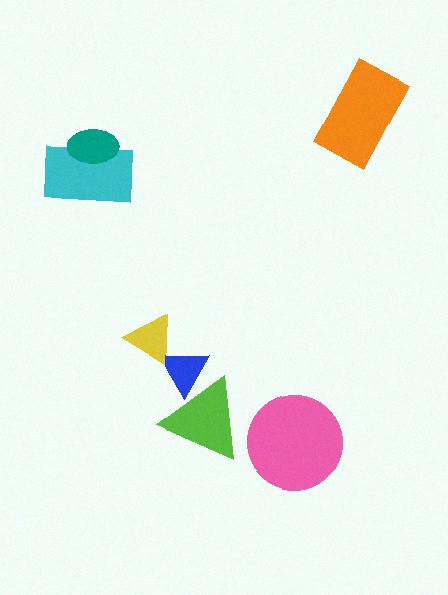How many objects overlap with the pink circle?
0 objects overlap with the pink circle.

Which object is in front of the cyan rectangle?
The teal ellipse is in front of the cyan rectangle.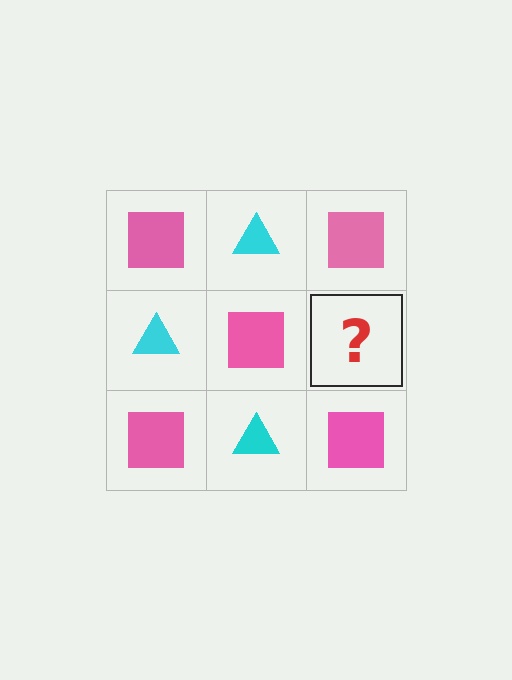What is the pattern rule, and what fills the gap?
The rule is that it alternates pink square and cyan triangle in a checkerboard pattern. The gap should be filled with a cyan triangle.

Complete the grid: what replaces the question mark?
The question mark should be replaced with a cyan triangle.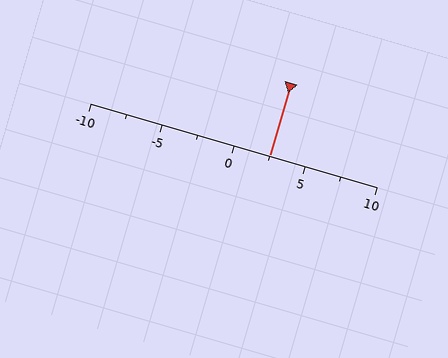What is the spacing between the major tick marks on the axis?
The major ticks are spaced 5 apart.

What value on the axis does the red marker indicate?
The marker indicates approximately 2.5.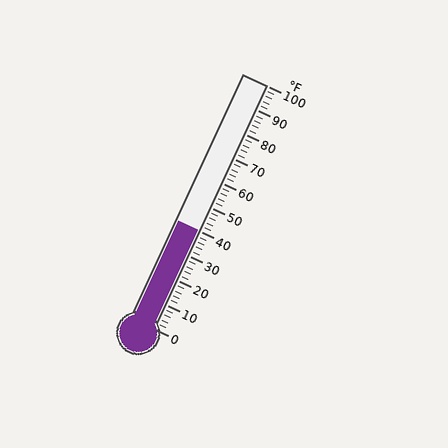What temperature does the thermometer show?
The thermometer shows approximately 40°F.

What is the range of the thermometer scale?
The thermometer scale ranges from 0°F to 100°F.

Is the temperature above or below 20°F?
The temperature is above 20°F.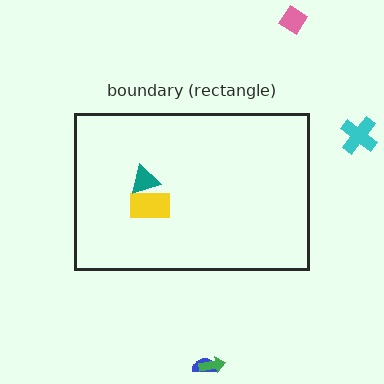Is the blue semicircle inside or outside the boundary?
Outside.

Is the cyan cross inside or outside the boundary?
Outside.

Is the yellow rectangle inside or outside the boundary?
Inside.